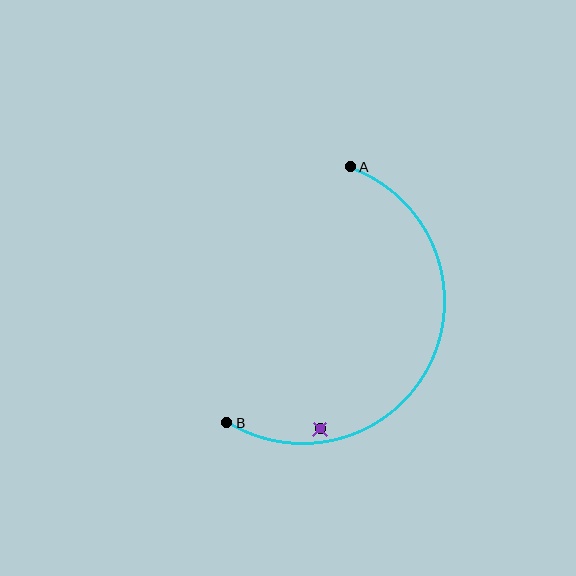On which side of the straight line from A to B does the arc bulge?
The arc bulges to the right of the straight line connecting A and B.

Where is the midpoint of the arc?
The arc midpoint is the point on the curve farthest from the straight line joining A and B. It sits to the right of that line.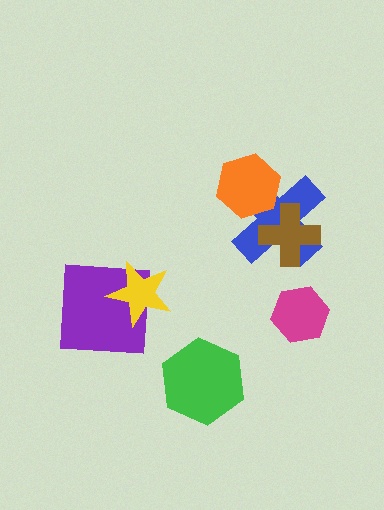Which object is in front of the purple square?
The yellow star is in front of the purple square.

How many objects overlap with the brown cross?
1 object overlaps with the brown cross.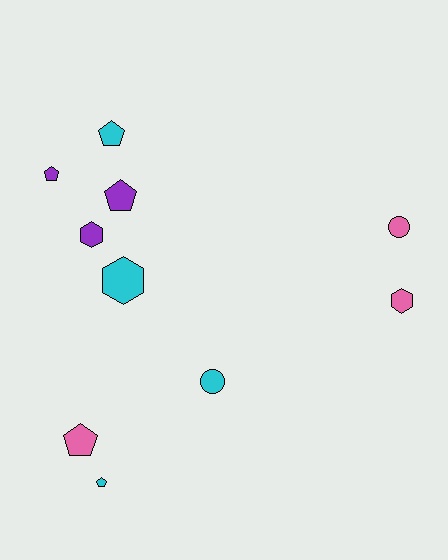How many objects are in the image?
There are 10 objects.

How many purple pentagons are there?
There are 2 purple pentagons.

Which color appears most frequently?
Cyan, with 4 objects.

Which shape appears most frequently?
Pentagon, with 5 objects.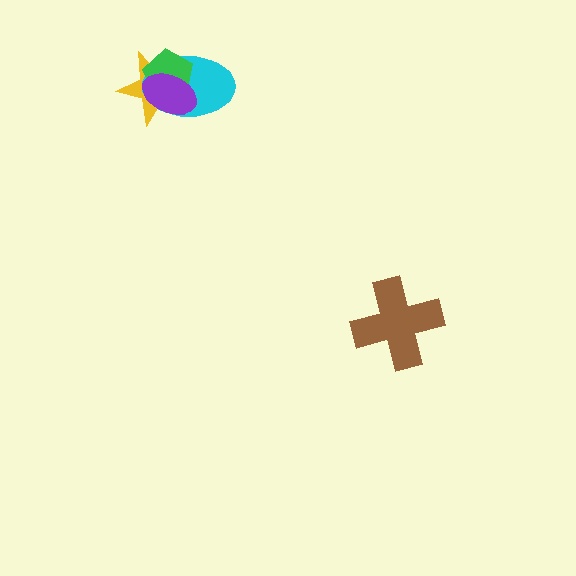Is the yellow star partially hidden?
Yes, it is partially covered by another shape.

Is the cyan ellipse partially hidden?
Yes, it is partially covered by another shape.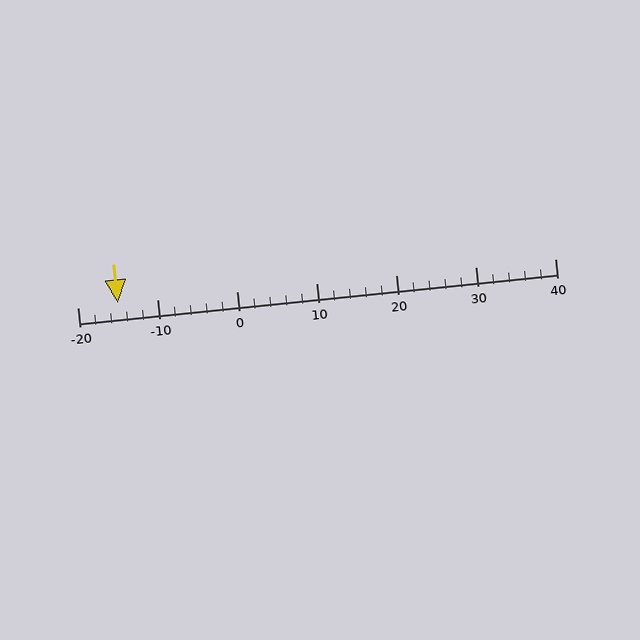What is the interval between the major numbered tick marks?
The major tick marks are spaced 10 units apart.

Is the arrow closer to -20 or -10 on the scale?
The arrow is closer to -10.